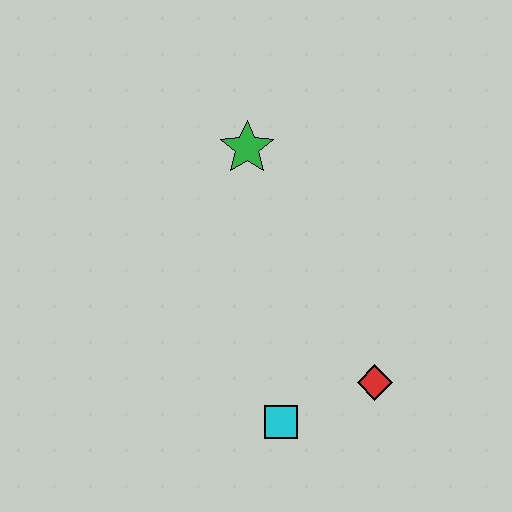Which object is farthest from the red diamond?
The green star is farthest from the red diamond.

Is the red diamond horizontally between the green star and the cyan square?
No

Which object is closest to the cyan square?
The red diamond is closest to the cyan square.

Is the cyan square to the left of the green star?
No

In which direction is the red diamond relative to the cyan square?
The red diamond is to the right of the cyan square.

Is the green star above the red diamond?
Yes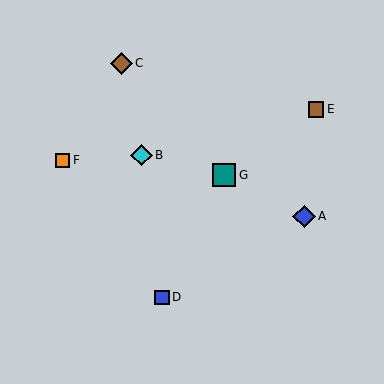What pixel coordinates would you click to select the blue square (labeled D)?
Click at (162, 297) to select the blue square D.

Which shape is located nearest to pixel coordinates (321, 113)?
The brown square (labeled E) at (316, 109) is nearest to that location.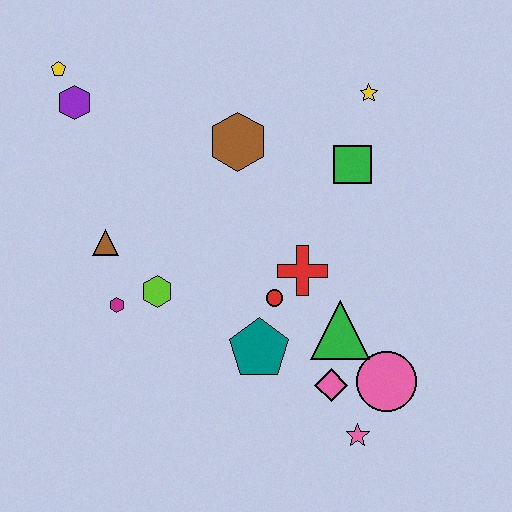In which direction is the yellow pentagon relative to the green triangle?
The yellow pentagon is to the left of the green triangle.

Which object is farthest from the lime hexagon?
The yellow star is farthest from the lime hexagon.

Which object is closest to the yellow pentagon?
The purple hexagon is closest to the yellow pentagon.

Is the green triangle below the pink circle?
No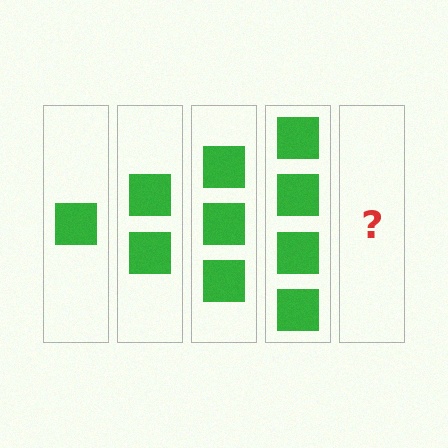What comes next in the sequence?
The next element should be 5 squares.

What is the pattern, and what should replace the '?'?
The pattern is that each step adds one more square. The '?' should be 5 squares.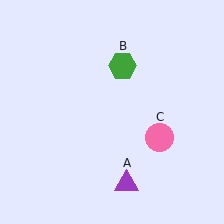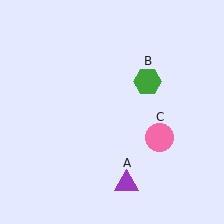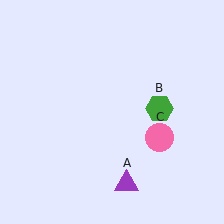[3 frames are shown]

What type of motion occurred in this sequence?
The green hexagon (object B) rotated clockwise around the center of the scene.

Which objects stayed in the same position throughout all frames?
Purple triangle (object A) and pink circle (object C) remained stationary.